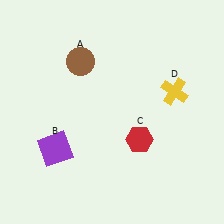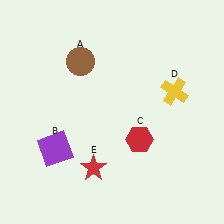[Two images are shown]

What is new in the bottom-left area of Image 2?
A red star (E) was added in the bottom-left area of Image 2.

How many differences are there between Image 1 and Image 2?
There is 1 difference between the two images.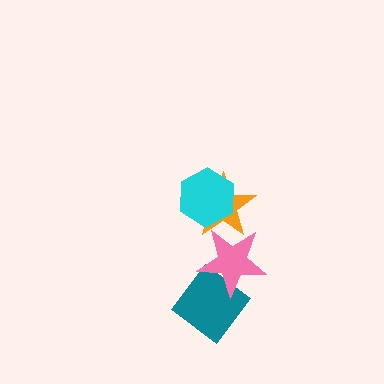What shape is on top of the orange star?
The cyan hexagon is on top of the orange star.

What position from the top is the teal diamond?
The teal diamond is 4th from the top.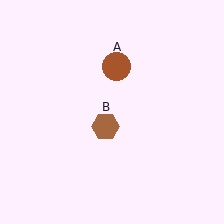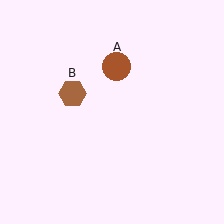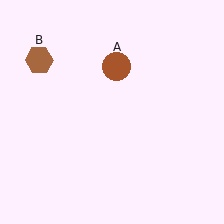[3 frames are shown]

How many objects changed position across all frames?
1 object changed position: brown hexagon (object B).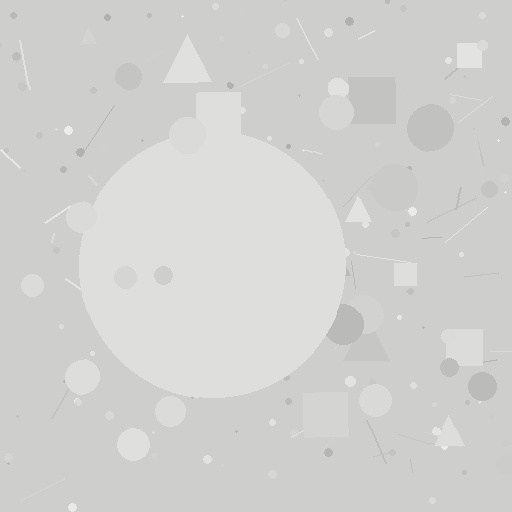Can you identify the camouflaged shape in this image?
The camouflaged shape is a circle.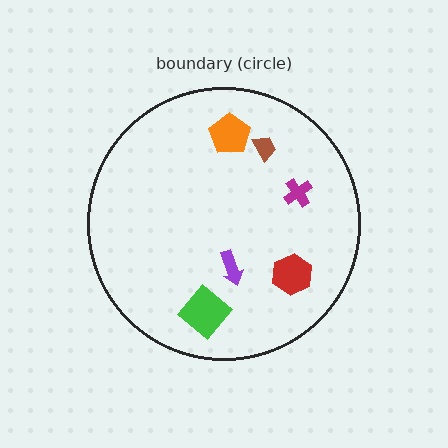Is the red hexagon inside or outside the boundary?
Inside.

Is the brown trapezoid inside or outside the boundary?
Inside.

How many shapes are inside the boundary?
6 inside, 0 outside.